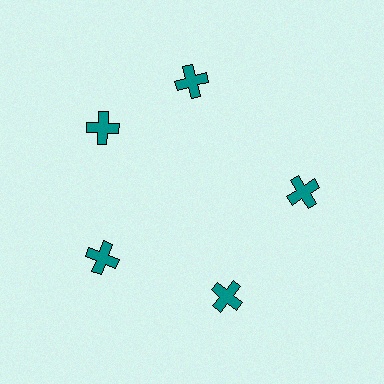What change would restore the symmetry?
The symmetry would be restored by rotating it back into even spacing with its neighbors so that all 5 crosses sit at equal angles and equal distance from the center.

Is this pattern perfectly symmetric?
No. The 5 teal crosses are arranged in a ring, but one element near the 1 o'clock position is rotated out of alignment along the ring, breaking the 5-fold rotational symmetry.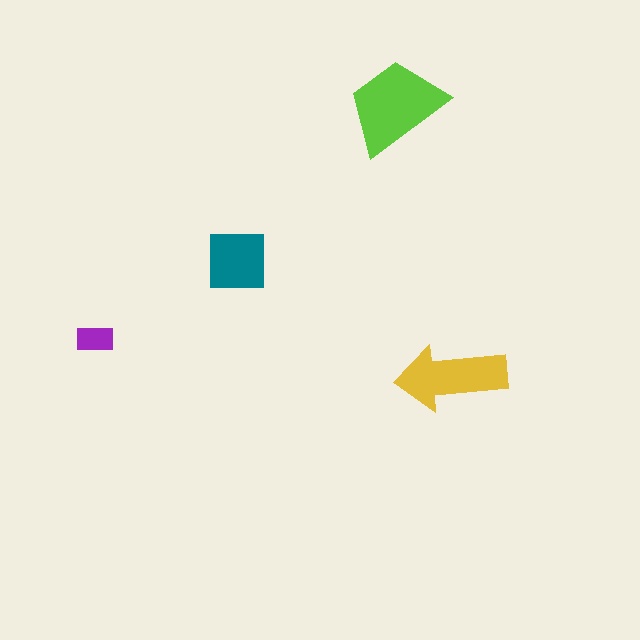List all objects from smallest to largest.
The purple rectangle, the teal square, the yellow arrow, the lime trapezoid.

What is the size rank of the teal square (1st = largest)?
3rd.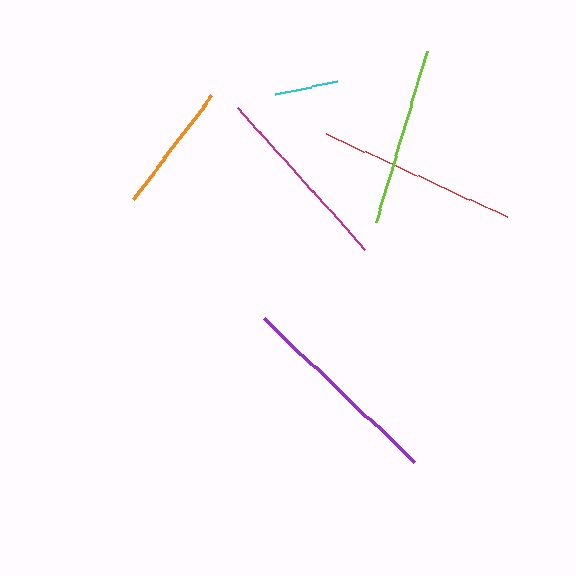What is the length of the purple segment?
The purple segment is approximately 208 pixels long.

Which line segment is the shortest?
The cyan line is the shortest at approximately 64 pixels.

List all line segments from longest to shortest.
From longest to shortest: purple, red, magenta, lime, orange, cyan.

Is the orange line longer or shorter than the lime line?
The lime line is longer than the orange line.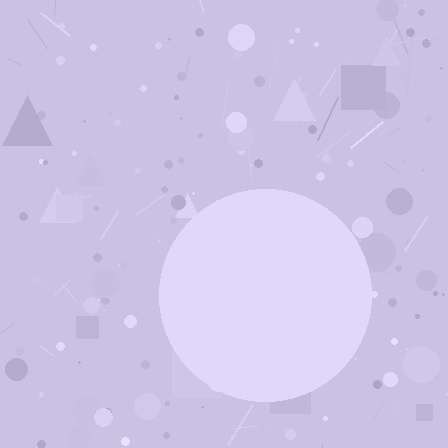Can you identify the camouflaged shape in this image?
The camouflaged shape is a circle.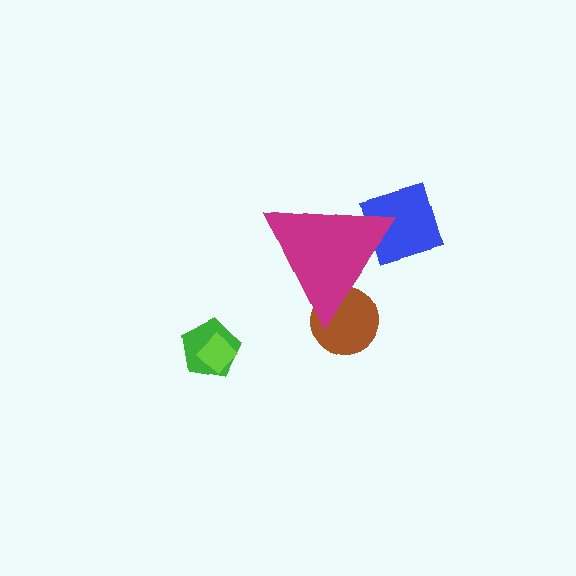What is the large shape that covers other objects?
A magenta triangle.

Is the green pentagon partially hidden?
No, the green pentagon is fully visible.